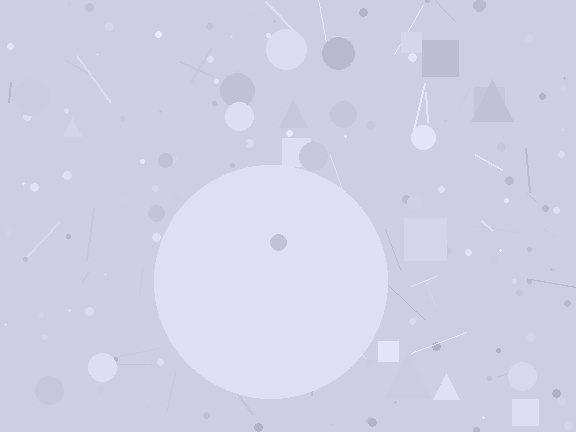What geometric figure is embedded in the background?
A circle is embedded in the background.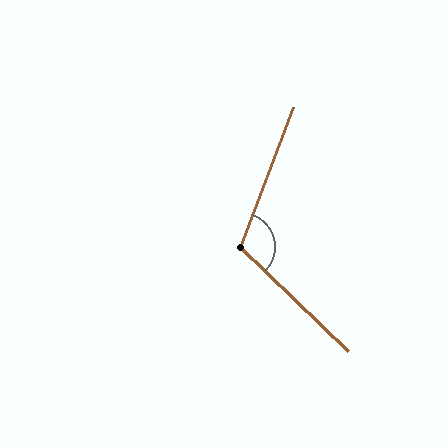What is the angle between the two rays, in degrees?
Approximately 113 degrees.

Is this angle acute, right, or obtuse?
It is obtuse.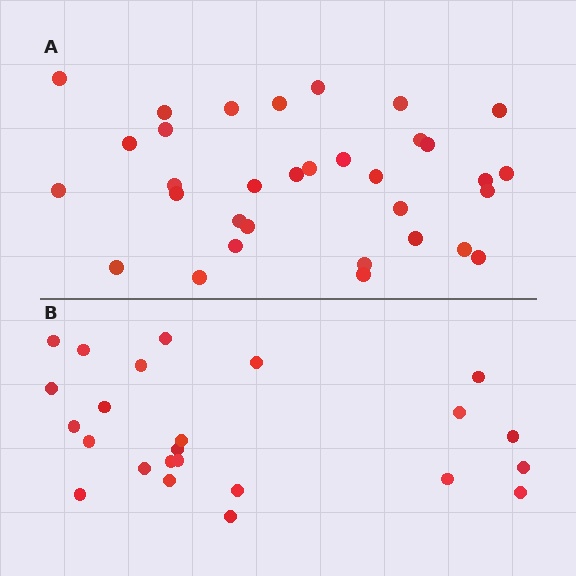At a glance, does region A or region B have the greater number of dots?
Region A (the top region) has more dots.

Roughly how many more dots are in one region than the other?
Region A has roughly 8 or so more dots than region B.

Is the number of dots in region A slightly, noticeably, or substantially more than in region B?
Region A has noticeably more, but not dramatically so. The ratio is roughly 1.4 to 1.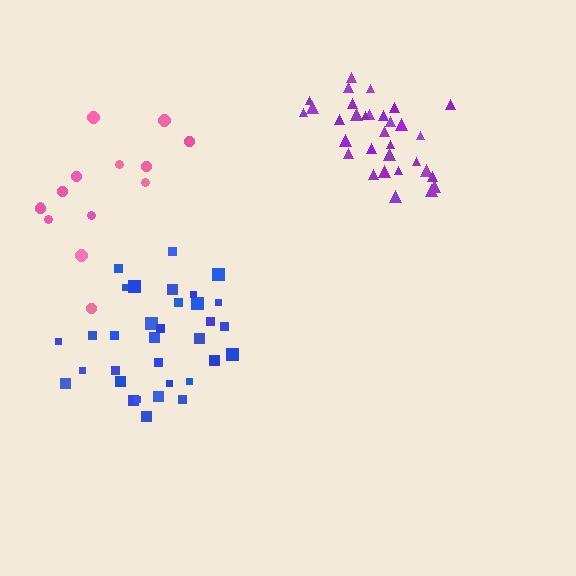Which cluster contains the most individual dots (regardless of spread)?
Blue (33).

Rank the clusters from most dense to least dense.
purple, blue, pink.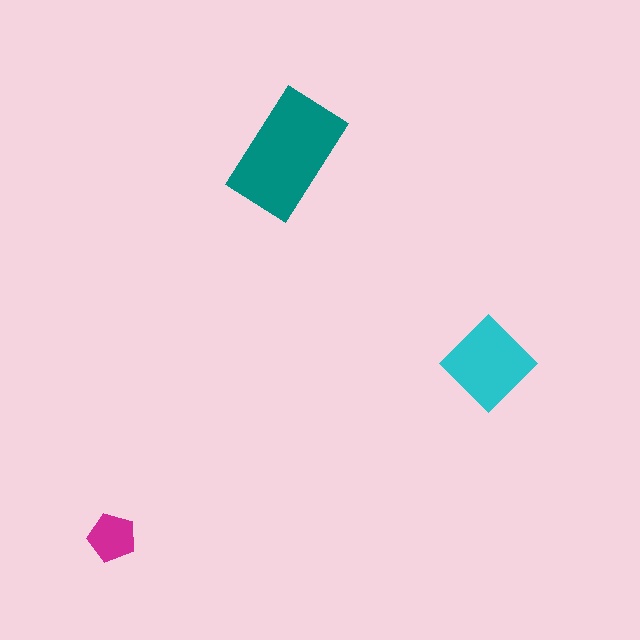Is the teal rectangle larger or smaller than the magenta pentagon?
Larger.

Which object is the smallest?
The magenta pentagon.